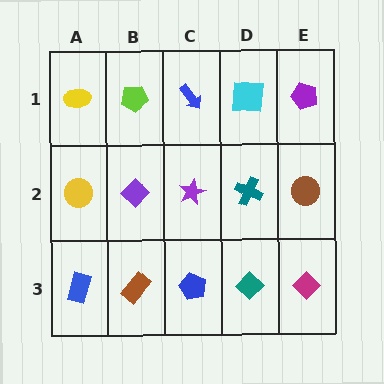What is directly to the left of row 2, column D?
A purple star.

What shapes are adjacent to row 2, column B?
A lime pentagon (row 1, column B), a brown rectangle (row 3, column B), a yellow circle (row 2, column A), a purple star (row 2, column C).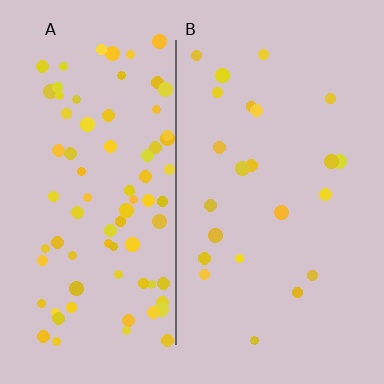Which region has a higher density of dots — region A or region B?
A (the left).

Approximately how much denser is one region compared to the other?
Approximately 3.5× — region A over region B.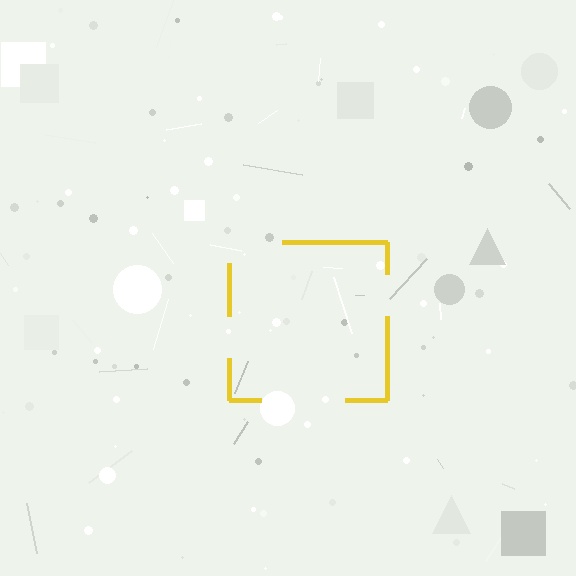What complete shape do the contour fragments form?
The contour fragments form a square.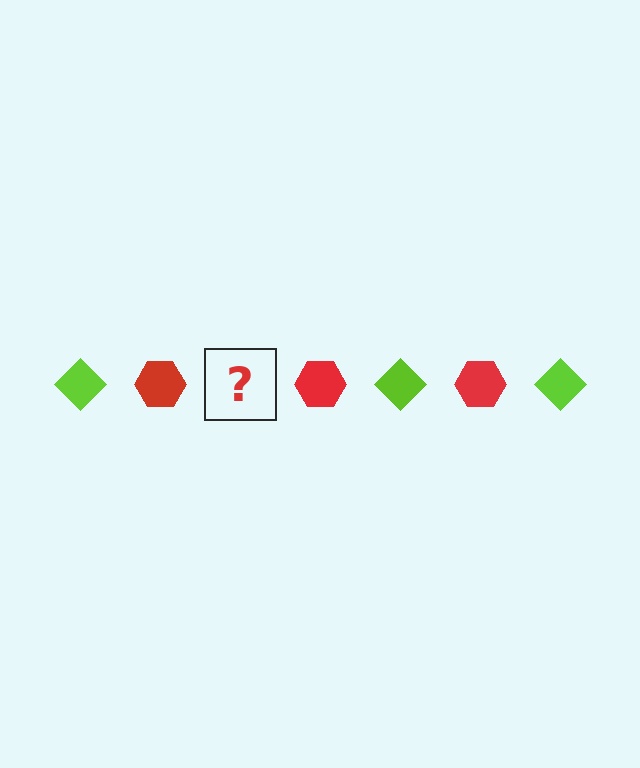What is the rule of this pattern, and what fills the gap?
The rule is that the pattern alternates between lime diamond and red hexagon. The gap should be filled with a lime diamond.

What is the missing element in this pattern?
The missing element is a lime diamond.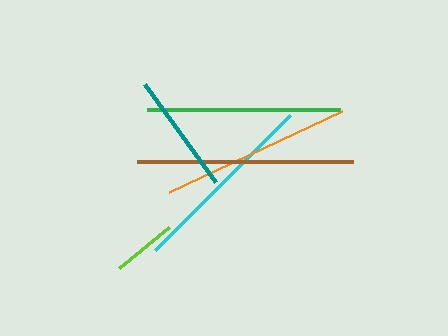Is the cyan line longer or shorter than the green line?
The green line is longer than the cyan line.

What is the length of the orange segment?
The orange segment is approximately 191 pixels long.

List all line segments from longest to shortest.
From longest to shortest: brown, green, orange, cyan, teal, lime.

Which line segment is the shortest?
The lime line is the shortest at approximately 65 pixels.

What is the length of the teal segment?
The teal segment is approximately 121 pixels long.